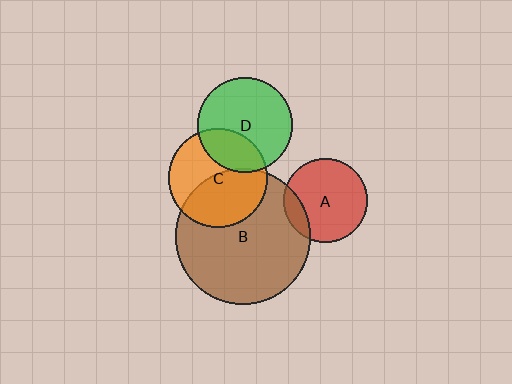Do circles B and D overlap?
Yes.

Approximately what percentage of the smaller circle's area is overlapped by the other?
Approximately 5%.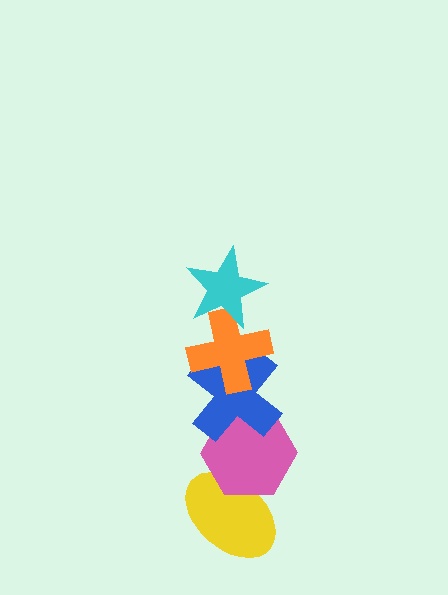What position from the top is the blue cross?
The blue cross is 3rd from the top.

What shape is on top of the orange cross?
The cyan star is on top of the orange cross.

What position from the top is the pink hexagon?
The pink hexagon is 4th from the top.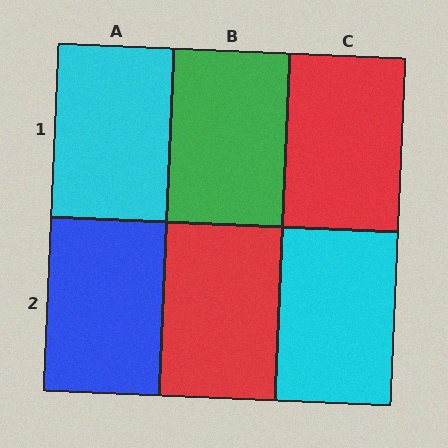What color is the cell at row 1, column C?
Red.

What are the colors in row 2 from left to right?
Blue, red, cyan.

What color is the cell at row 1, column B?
Green.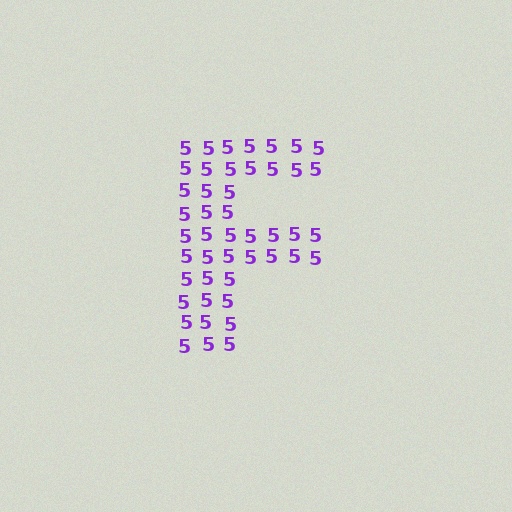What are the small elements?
The small elements are digit 5's.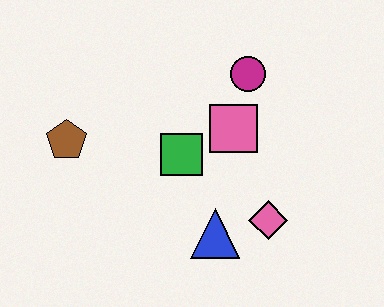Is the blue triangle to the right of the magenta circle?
No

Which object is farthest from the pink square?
The brown pentagon is farthest from the pink square.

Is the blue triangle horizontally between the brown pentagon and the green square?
No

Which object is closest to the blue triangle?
The pink diamond is closest to the blue triangle.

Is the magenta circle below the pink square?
No